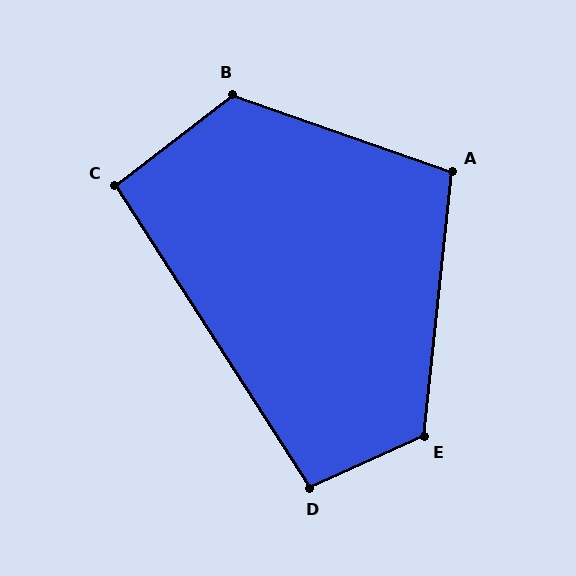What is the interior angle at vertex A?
Approximately 103 degrees (obtuse).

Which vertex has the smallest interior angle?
C, at approximately 95 degrees.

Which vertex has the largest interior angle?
B, at approximately 123 degrees.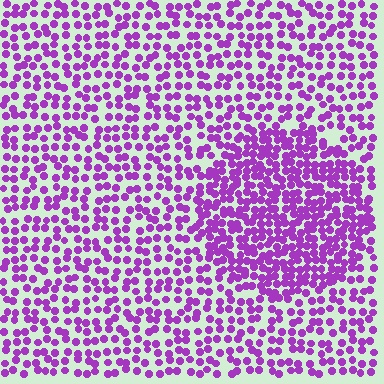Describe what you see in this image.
The image contains small purple elements arranged at two different densities. A circle-shaped region is visible where the elements are more densely packed than the surrounding area.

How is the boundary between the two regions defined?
The boundary is defined by a change in element density (approximately 1.8x ratio). All elements are the same color, size, and shape.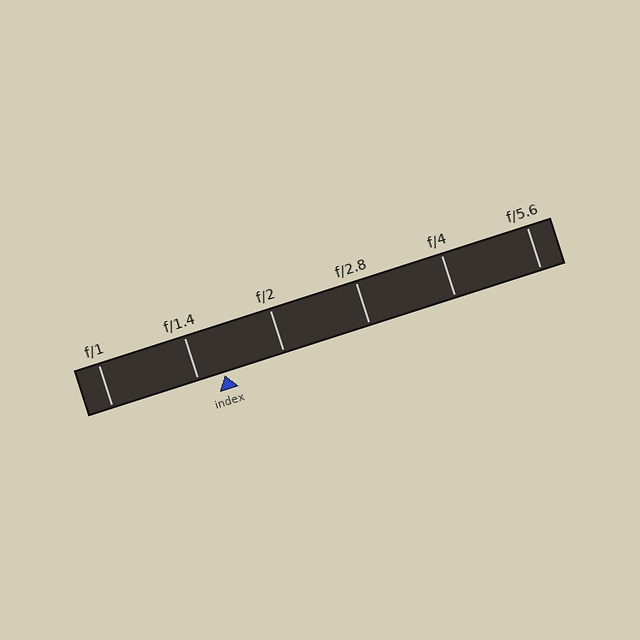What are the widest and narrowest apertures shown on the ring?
The widest aperture shown is f/1 and the narrowest is f/5.6.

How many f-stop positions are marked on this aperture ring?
There are 6 f-stop positions marked.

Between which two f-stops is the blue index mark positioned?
The index mark is between f/1.4 and f/2.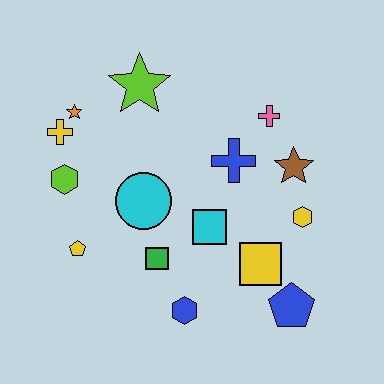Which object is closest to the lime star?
The orange star is closest to the lime star.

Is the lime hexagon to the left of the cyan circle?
Yes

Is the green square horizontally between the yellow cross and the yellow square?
Yes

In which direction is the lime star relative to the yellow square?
The lime star is above the yellow square.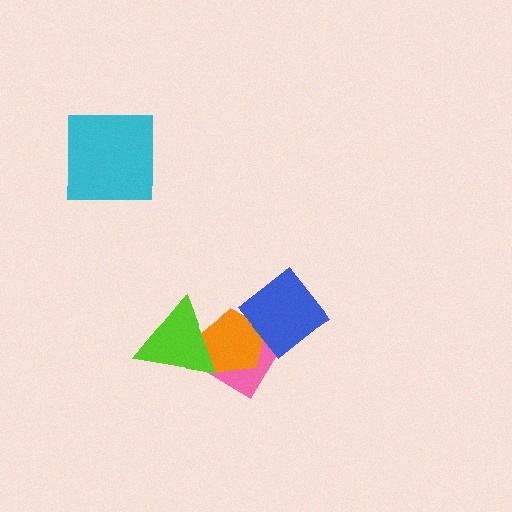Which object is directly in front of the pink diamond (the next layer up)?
The orange pentagon is directly in front of the pink diamond.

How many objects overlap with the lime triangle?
2 objects overlap with the lime triangle.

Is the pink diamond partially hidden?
Yes, it is partially covered by another shape.